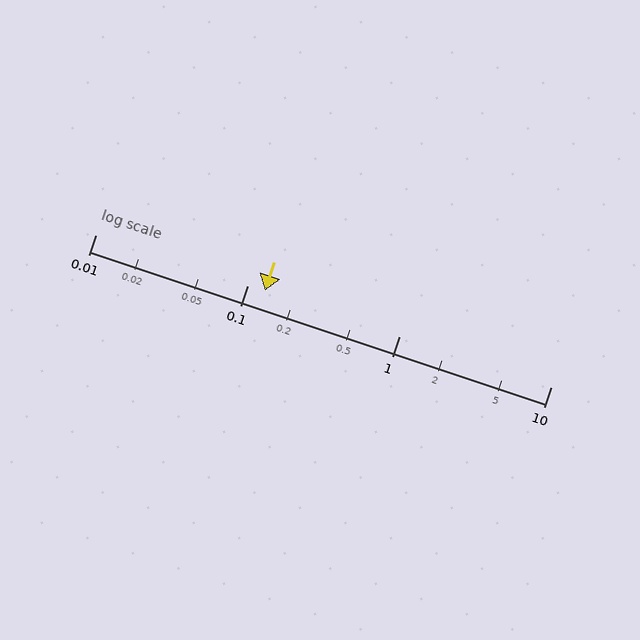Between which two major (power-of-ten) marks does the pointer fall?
The pointer is between 0.1 and 1.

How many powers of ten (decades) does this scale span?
The scale spans 3 decades, from 0.01 to 10.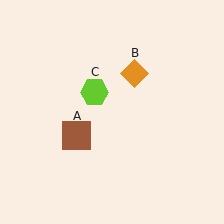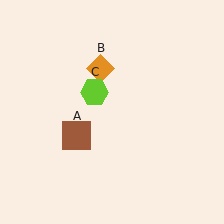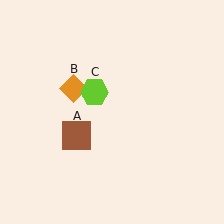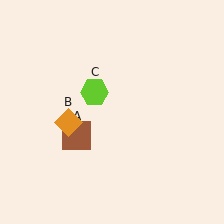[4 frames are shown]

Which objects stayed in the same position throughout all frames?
Brown square (object A) and lime hexagon (object C) remained stationary.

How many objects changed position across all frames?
1 object changed position: orange diamond (object B).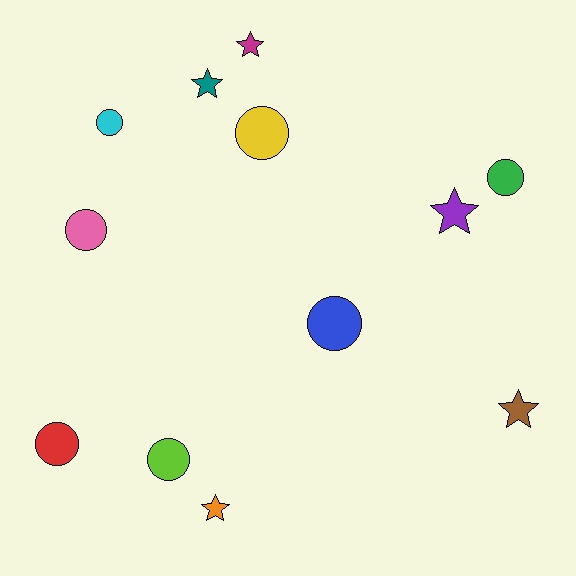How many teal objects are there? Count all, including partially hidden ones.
There is 1 teal object.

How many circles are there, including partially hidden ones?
There are 7 circles.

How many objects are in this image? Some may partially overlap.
There are 12 objects.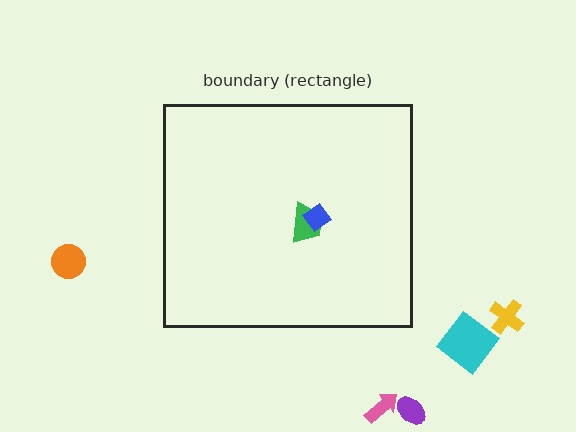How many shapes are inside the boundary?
2 inside, 5 outside.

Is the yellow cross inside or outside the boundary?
Outside.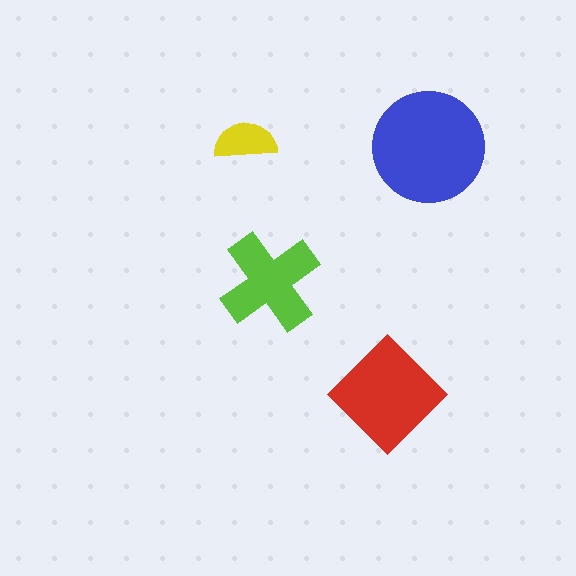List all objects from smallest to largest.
The yellow semicircle, the lime cross, the red diamond, the blue circle.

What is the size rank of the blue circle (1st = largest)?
1st.